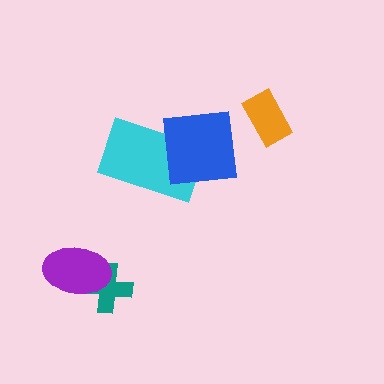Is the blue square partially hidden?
No, no other shape covers it.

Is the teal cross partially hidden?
Yes, it is partially covered by another shape.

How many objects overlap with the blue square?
1 object overlaps with the blue square.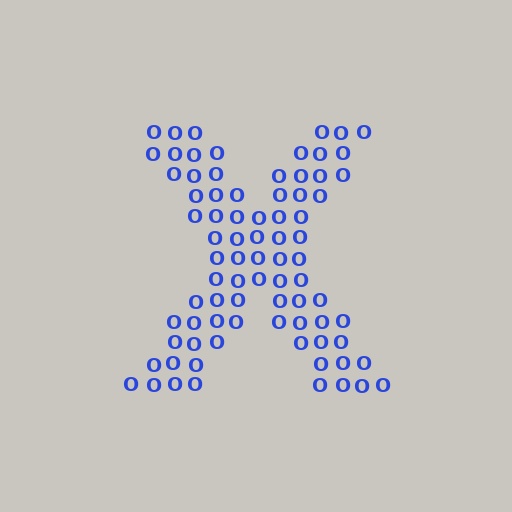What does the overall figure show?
The overall figure shows the letter X.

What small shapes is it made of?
It is made of small letter O's.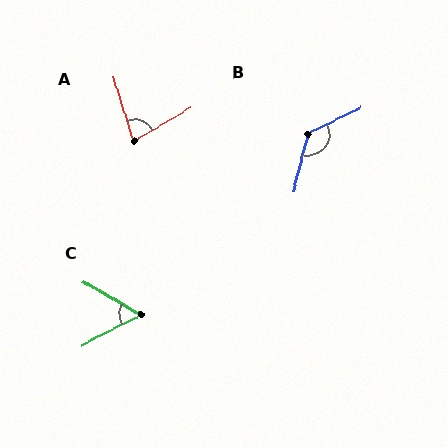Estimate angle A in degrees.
Approximately 77 degrees.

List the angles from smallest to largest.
C (57°), A (77°), B (130°).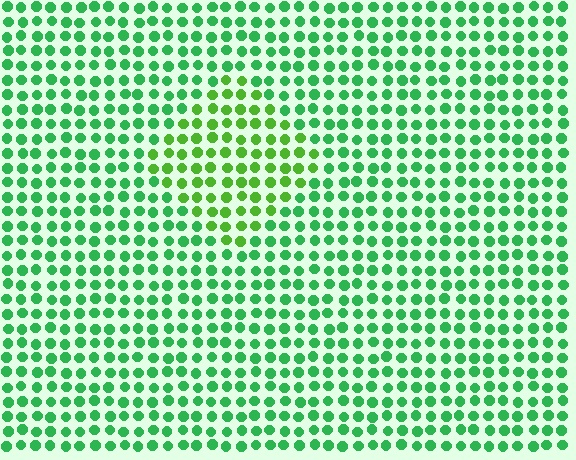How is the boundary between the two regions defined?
The boundary is defined purely by a slight shift in hue (about 30 degrees). Spacing, size, and orientation are identical on both sides.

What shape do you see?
I see a diamond.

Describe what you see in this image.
The image is filled with small green elements in a uniform arrangement. A diamond-shaped region is visible where the elements are tinted to a slightly different hue, forming a subtle color boundary.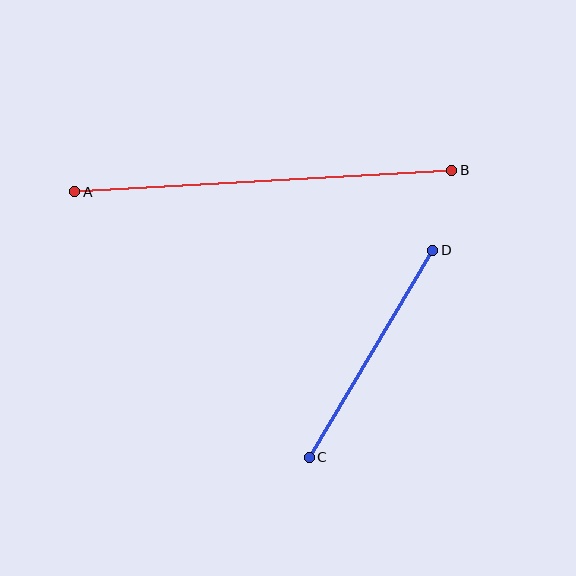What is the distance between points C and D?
The distance is approximately 241 pixels.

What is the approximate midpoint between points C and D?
The midpoint is at approximately (371, 354) pixels.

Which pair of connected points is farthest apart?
Points A and B are farthest apart.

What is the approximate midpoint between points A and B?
The midpoint is at approximately (263, 181) pixels.